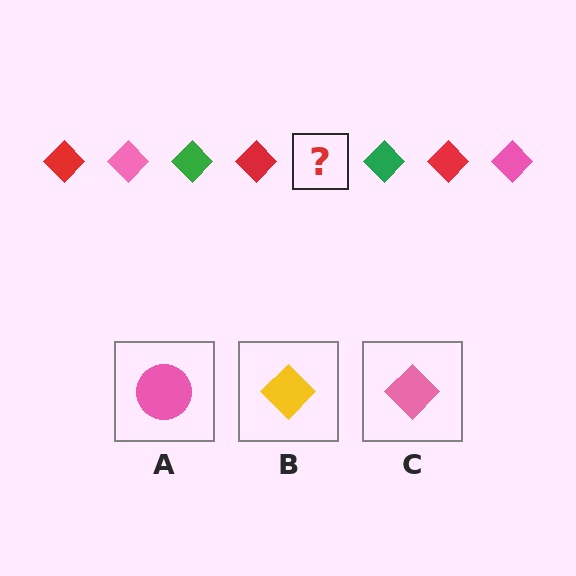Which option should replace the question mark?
Option C.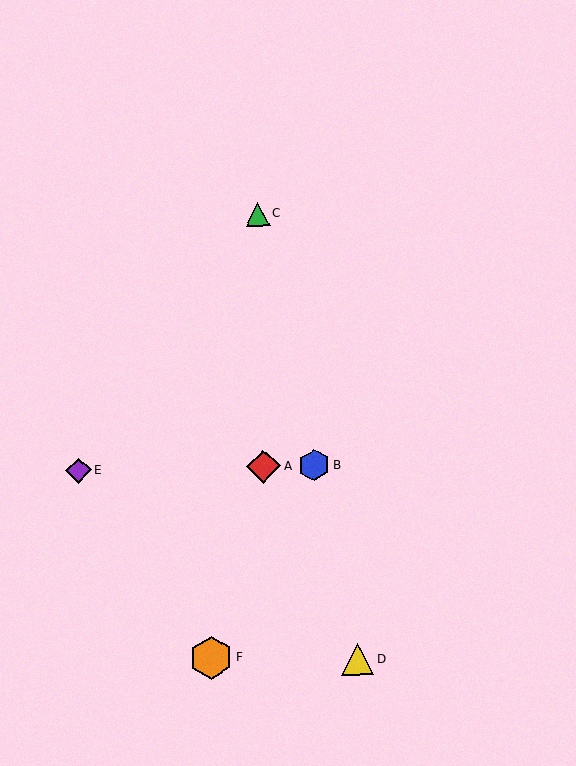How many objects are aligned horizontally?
3 objects (A, B, E) are aligned horizontally.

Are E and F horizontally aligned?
No, E is at y≈470 and F is at y≈658.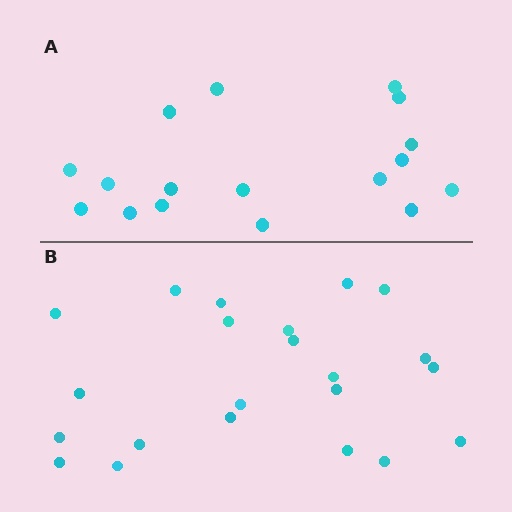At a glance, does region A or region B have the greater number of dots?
Region B (the bottom region) has more dots.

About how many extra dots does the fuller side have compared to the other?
Region B has about 5 more dots than region A.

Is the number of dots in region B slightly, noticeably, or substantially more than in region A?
Region B has noticeably more, but not dramatically so. The ratio is roughly 1.3 to 1.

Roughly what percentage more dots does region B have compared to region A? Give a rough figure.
About 30% more.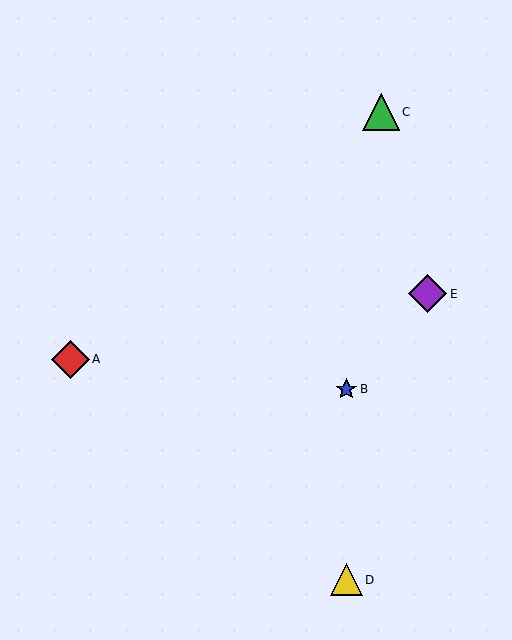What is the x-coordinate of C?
Object C is at x≈381.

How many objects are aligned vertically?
2 objects (B, D) are aligned vertically.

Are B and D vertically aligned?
Yes, both are at x≈346.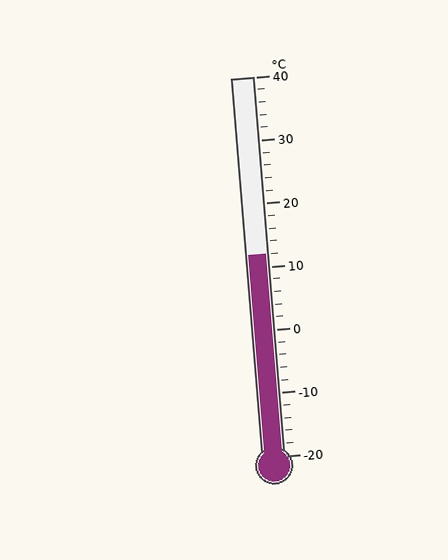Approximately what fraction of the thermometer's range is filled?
The thermometer is filled to approximately 55% of its range.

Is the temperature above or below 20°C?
The temperature is below 20°C.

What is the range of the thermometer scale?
The thermometer scale ranges from -20°C to 40°C.